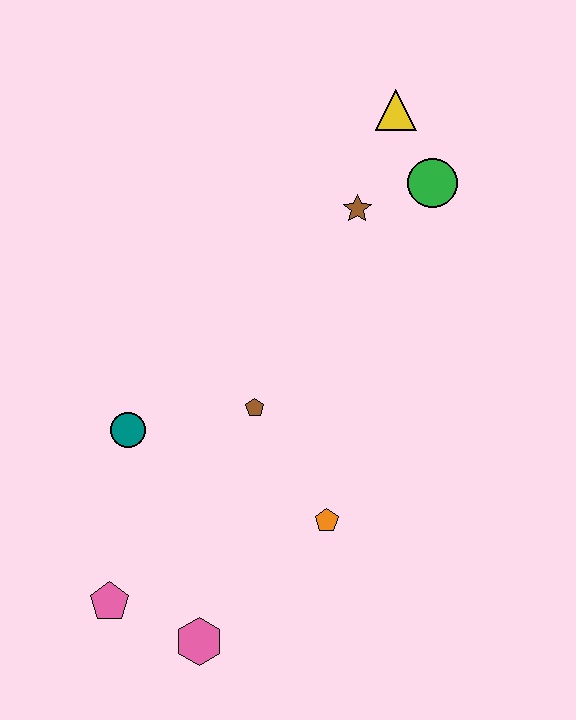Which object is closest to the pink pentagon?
The pink hexagon is closest to the pink pentagon.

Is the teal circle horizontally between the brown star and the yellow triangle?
No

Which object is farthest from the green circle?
The pink pentagon is farthest from the green circle.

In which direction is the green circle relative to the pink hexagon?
The green circle is above the pink hexagon.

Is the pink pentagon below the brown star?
Yes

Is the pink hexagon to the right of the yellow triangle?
No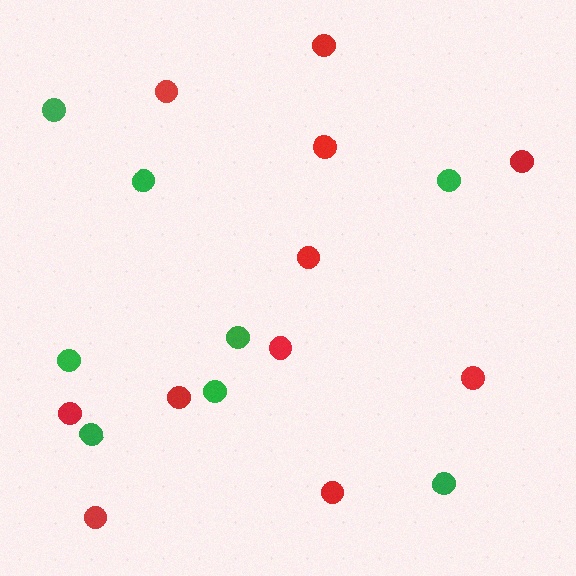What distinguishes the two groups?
There are 2 groups: one group of red circles (11) and one group of green circles (8).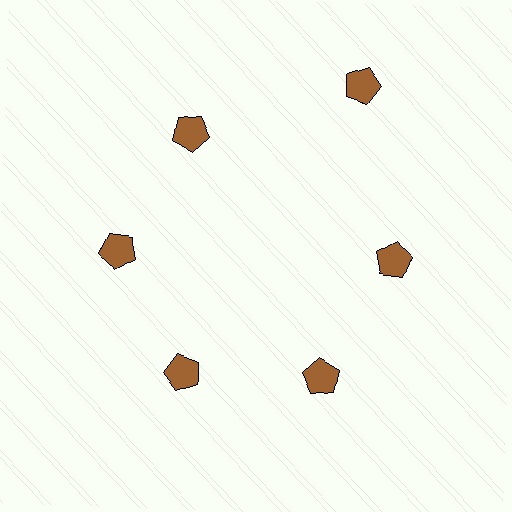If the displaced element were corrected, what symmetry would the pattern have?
It would have 6-fold rotational symmetry — the pattern would map onto itself every 60 degrees.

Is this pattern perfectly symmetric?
No. The 6 brown pentagons are arranged in a ring, but one element near the 1 o'clock position is pushed outward from the center, breaking the 6-fold rotational symmetry.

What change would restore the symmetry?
The symmetry would be restored by moving it inward, back onto the ring so that all 6 pentagons sit at equal angles and equal distance from the center.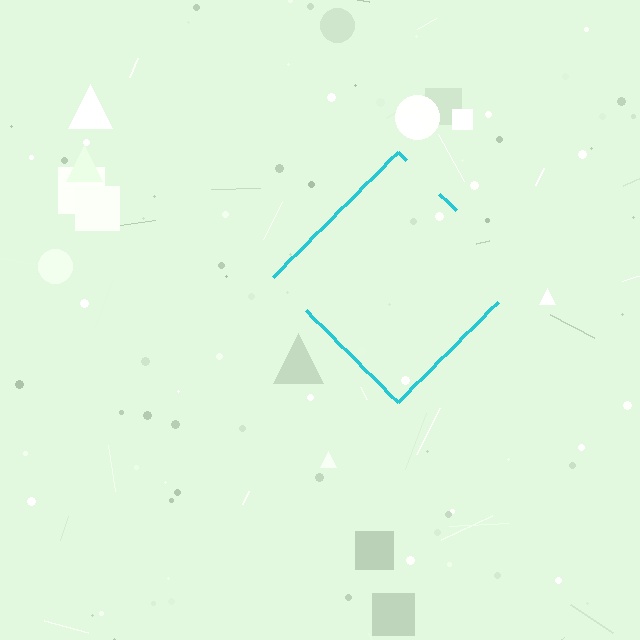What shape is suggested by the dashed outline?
The dashed outline suggests a diamond.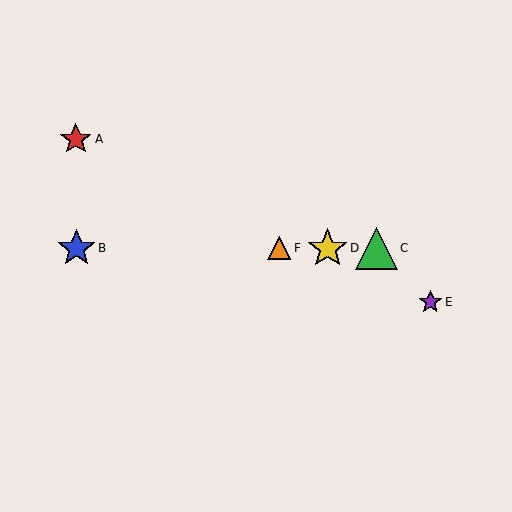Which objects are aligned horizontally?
Objects B, C, D, F are aligned horizontally.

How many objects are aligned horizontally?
4 objects (B, C, D, F) are aligned horizontally.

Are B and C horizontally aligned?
Yes, both are at y≈248.